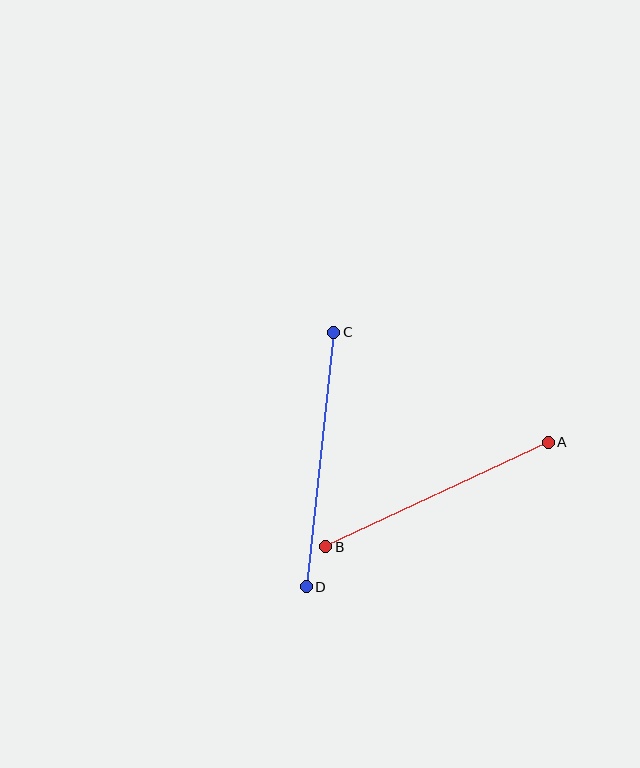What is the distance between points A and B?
The distance is approximately 246 pixels.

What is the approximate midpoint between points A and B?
The midpoint is at approximately (437, 494) pixels.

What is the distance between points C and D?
The distance is approximately 256 pixels.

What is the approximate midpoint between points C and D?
The midpoint is at approximately (320, 460) pixels.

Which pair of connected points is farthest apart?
Points C and D are farthest apart.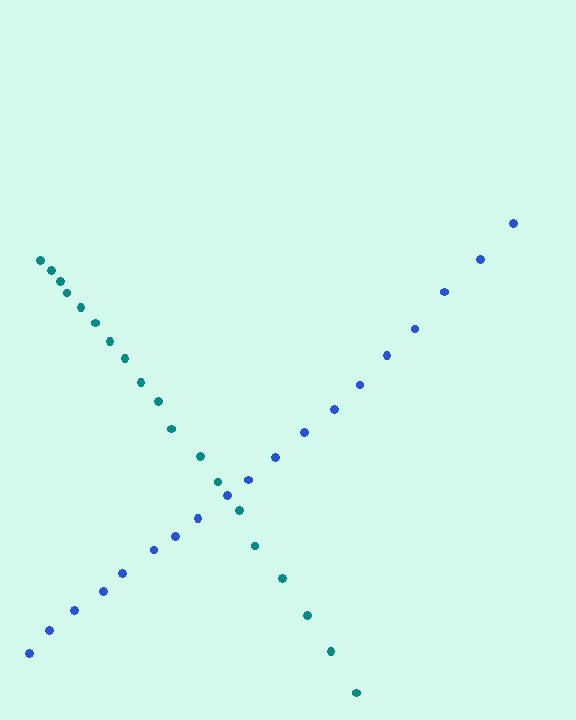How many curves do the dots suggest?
There are 2 distinct paths.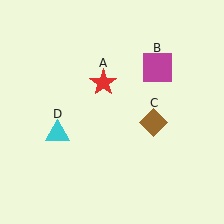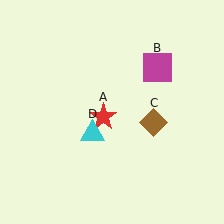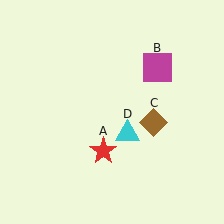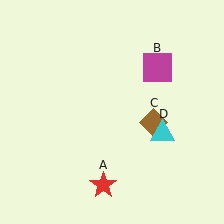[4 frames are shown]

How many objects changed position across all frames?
2 objects changed position: red star (object A), cyan triangle (object D).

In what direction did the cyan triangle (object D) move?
The cyan triangle (object D) moved right.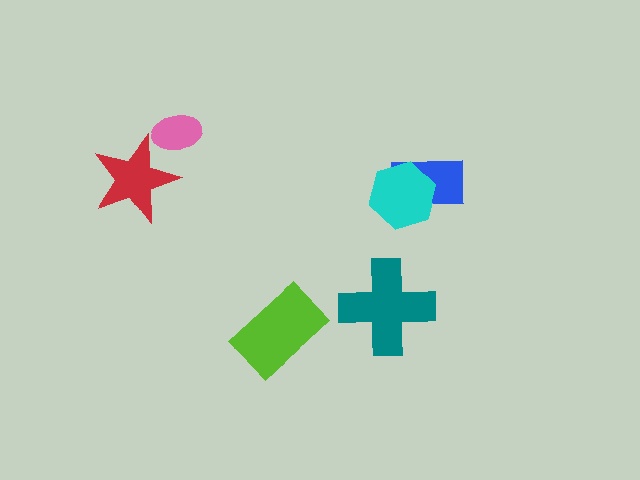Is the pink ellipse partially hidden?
Yes, it is partially covered by another shape.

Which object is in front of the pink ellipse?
The red star is in front of the pink ellipse.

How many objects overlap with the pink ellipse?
1 object overlaps with the pink ellipse.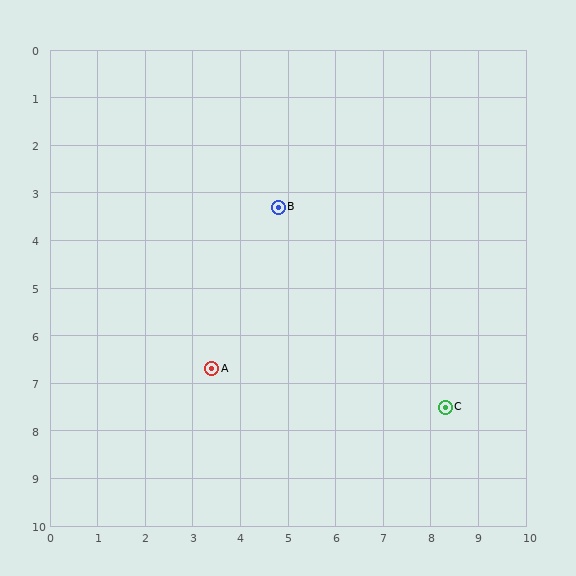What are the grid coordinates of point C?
Point C is at approximately (8.3, 7.5).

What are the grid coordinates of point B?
Point B is at approximately (4.8, 3.3).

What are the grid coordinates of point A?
Point A is at approximately (3.4, 6.7).